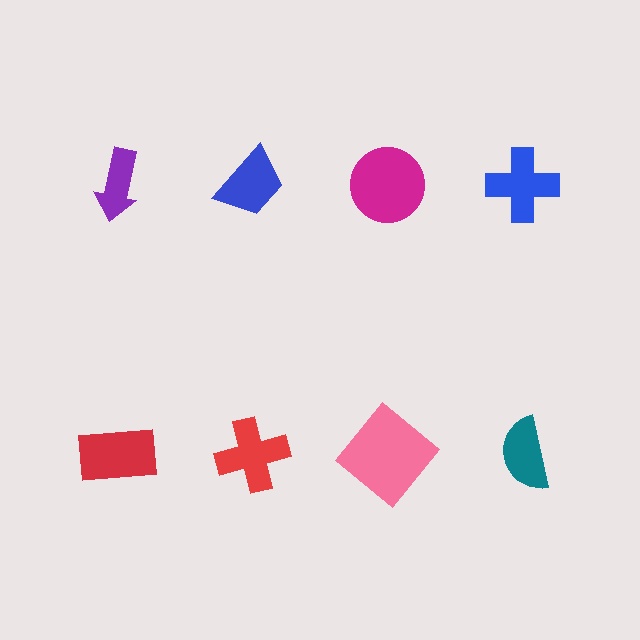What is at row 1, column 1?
A purple arrow.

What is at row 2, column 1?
A red rectangle.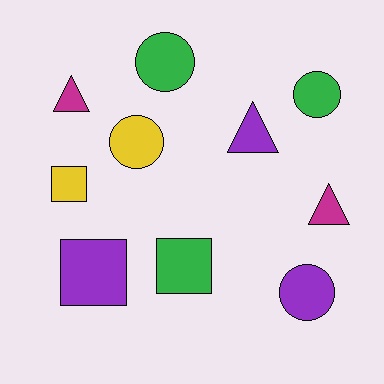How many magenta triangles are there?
There are 2 magenta triangles.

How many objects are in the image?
There are 10 objects.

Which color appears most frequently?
Purple, with 3 objects.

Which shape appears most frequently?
Circle, with 4 objects.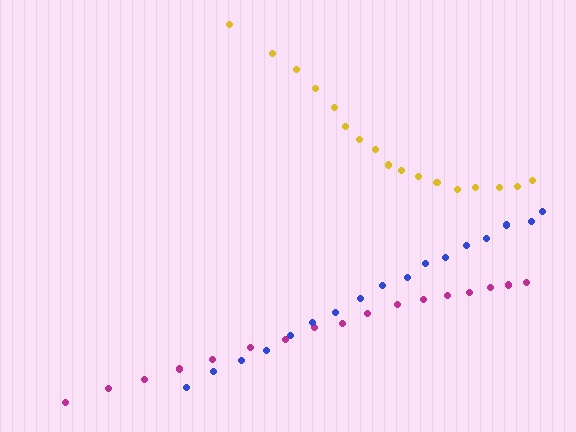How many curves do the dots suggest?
There are 3 distinct paths.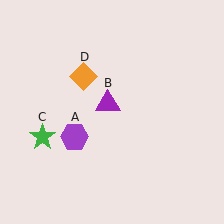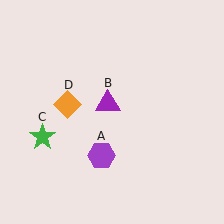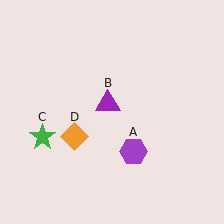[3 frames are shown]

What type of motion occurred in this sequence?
The purple hexagon (object A), orange diamond (object D) rotated counterclockwise around the center of the scene.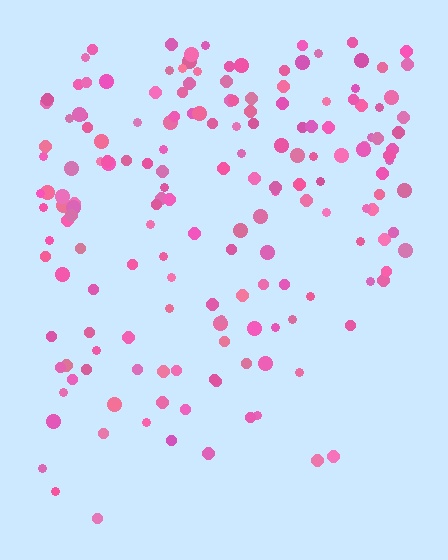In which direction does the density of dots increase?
From bottom to top, with the top side densest.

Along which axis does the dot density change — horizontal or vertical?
Vertical.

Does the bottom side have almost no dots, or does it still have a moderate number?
Still a moderate number, just noticeably fewer than the top.